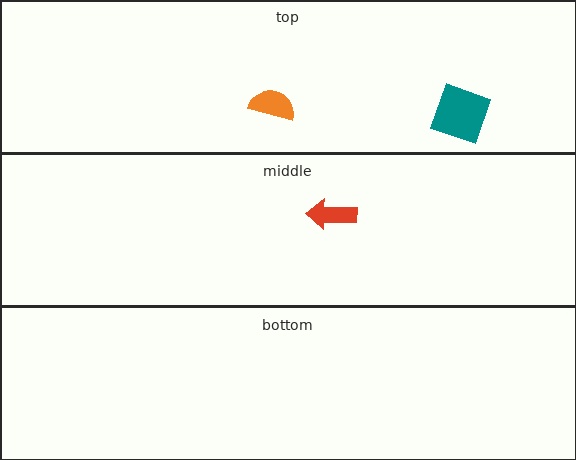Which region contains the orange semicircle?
The top region.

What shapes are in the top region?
The orange semicircle, the teal square.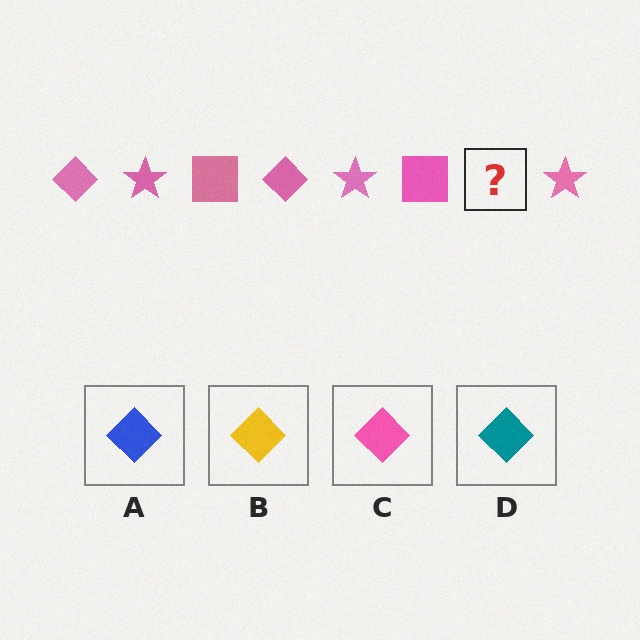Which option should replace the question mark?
Option C.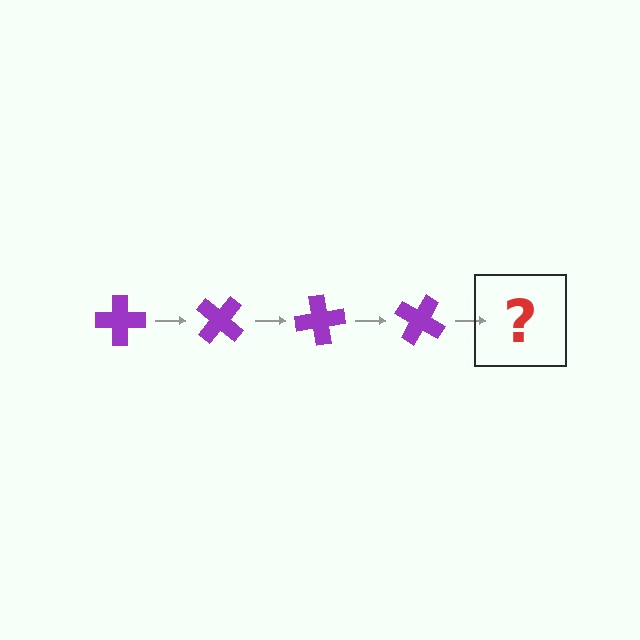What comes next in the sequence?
The next element should be a purple cross rotated 160 degrees.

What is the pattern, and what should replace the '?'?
The pattern is that the cross rotates 40 degrees each step. The '?' should be a purple cross rotated 160 degrees.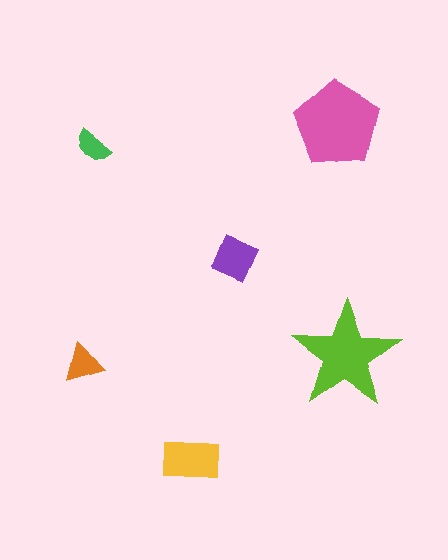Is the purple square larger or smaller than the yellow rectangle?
Smaller.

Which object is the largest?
The pink pentagon.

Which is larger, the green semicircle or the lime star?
The lime star.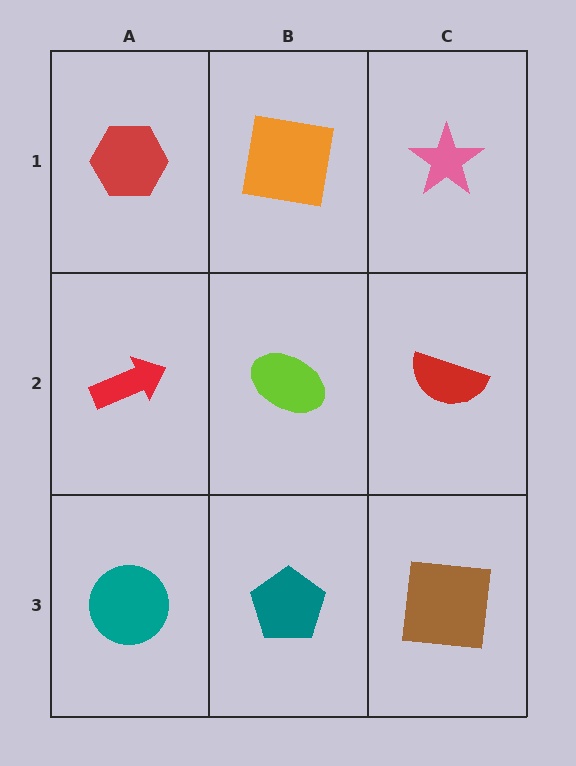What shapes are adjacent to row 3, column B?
A lime ellipse (row 2, column B), a teal circle (row 3, column A), a brown square (row 3, column C).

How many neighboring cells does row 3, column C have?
2.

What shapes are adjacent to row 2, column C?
A pink star (row 1, column C), a brown square (row 3, column C), a lime ellipse (row 2, column B).